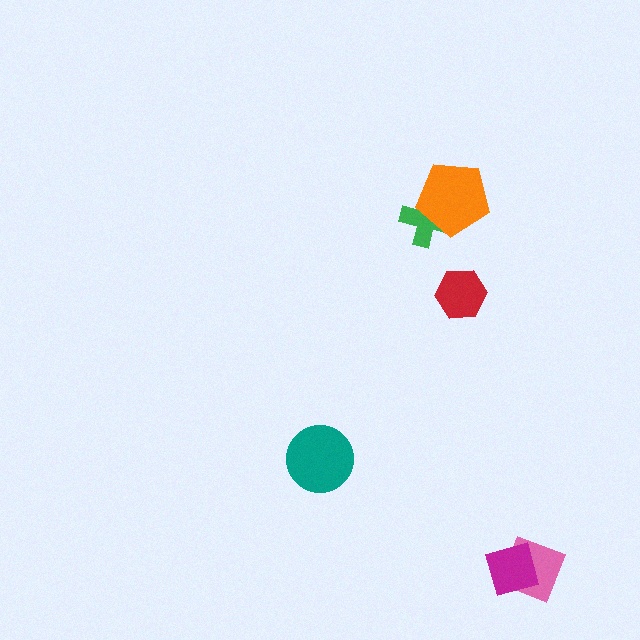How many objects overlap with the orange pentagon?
1 object overlaps with the orange pentagon.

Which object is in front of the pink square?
The magenta diamond is in front of the pink square.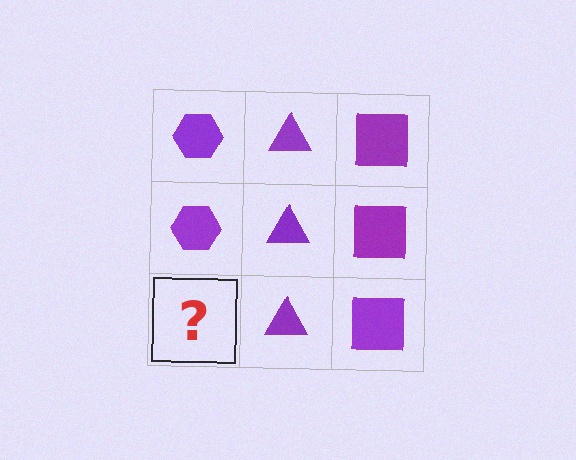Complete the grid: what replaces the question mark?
The question mark should be replaced with a purple hexagon.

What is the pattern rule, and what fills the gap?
The rule is that each column has a consistent shape. The gap should be filled with a purple hexagon.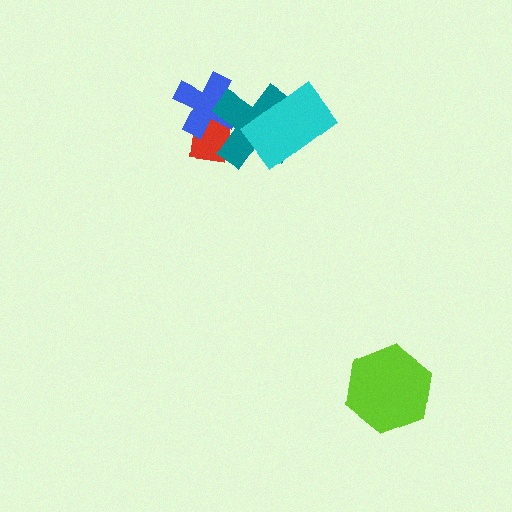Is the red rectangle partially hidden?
Yes, it is partially covered by another shape.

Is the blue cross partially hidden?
Yes, it is partially covered by another shape.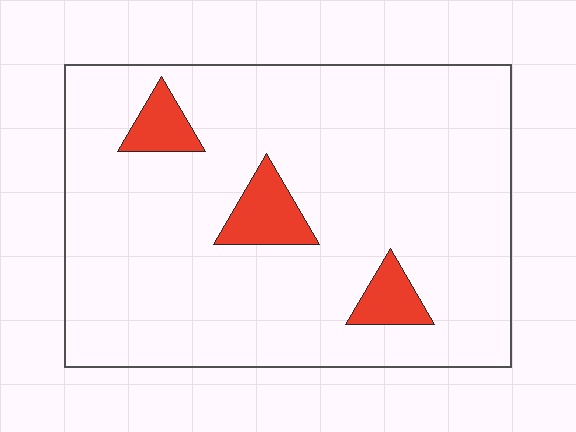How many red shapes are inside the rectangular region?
3.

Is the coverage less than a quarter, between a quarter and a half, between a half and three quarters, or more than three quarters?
Less than a quarter.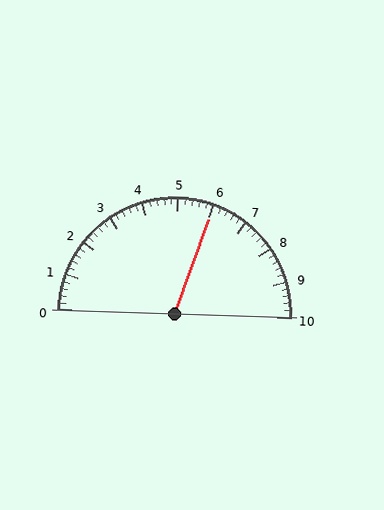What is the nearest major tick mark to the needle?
The nearest major tick mark is 6.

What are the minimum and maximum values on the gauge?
The gauge ranges from 0 to 10.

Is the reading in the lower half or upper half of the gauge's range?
The reading is in the upper half of the range (0 to 10).